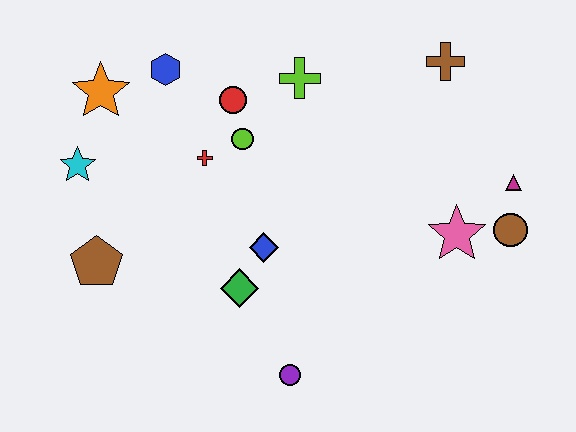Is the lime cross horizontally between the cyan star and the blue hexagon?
No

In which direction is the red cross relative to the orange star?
The red cross is to the right of the orange star.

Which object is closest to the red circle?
The lime circle is closest to the red circle.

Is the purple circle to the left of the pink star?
Yes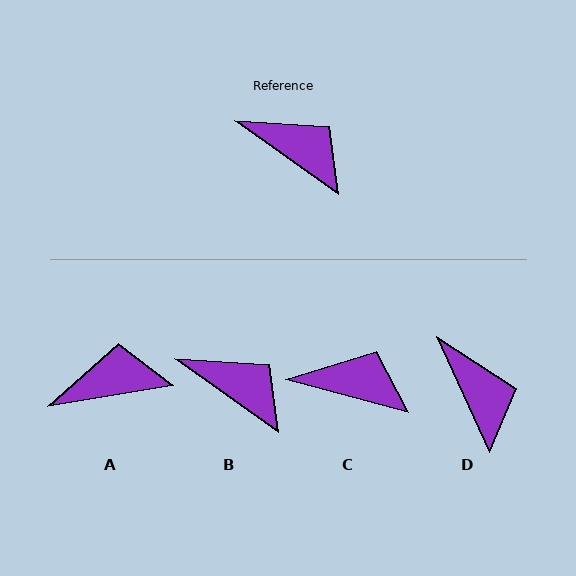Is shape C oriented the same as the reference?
No, it is off by about 20 degrees.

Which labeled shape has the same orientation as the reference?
B.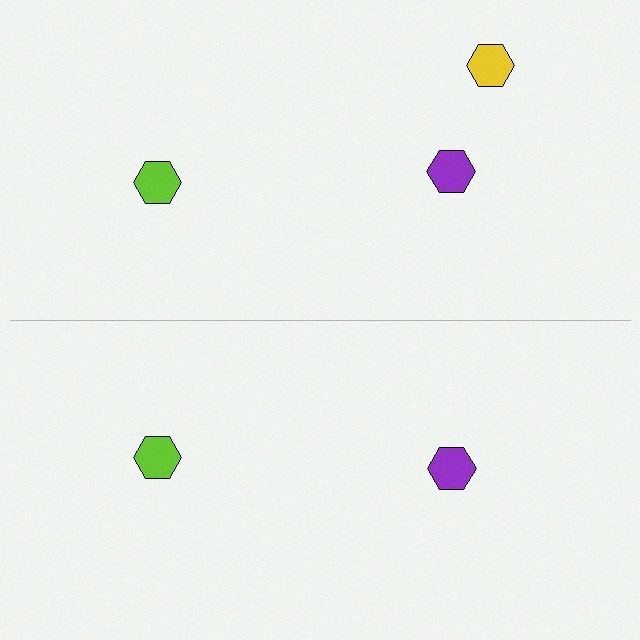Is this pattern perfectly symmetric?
No, the pattern is not perfectly symmetric. A yellow hexagon is missing from the bottom side.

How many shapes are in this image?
There are 5 shapes in this image.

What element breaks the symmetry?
A yellow hexagon is missing from the bottom side.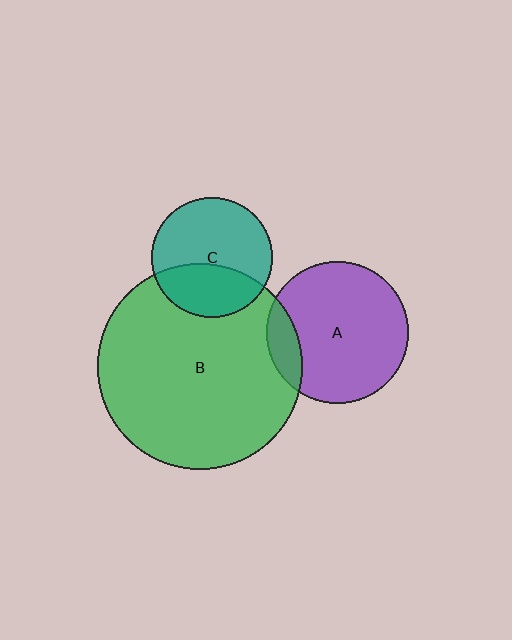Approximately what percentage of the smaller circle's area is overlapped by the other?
Approximately 15%.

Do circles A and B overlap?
Yes.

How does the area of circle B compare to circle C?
Approximately 2.9 times.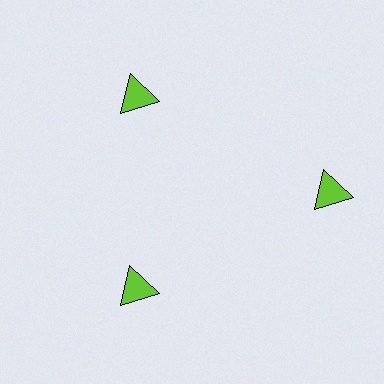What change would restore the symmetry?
The symmetry would be restored by moving it inward, back onto the ring so that all 3 triangles sit at equal angles and equal distance from the center.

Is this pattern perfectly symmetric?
No. The 3 lime triangles are arranged in a ring, but one element near the 3 o'clock position is pushed outward from the center, breaking the 3-fold rotational symmetry.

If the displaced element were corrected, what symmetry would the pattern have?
It would have 3-fold rotational symmetry — the pattern would map onto itself every 120 degrees.